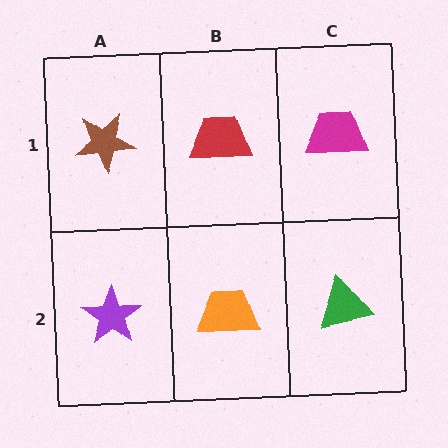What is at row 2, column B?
An orange trapezoid.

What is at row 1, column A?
A brown star.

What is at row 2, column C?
A green triangle.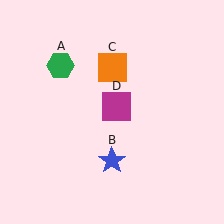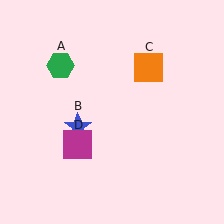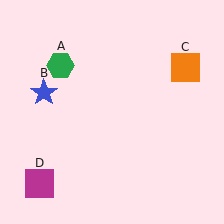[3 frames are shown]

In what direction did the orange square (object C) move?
The orange square (object C) moved right.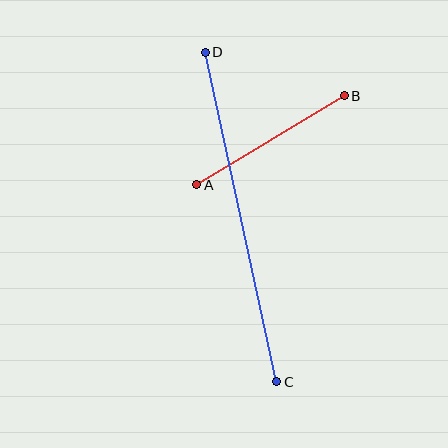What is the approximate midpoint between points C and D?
The midpoint is at approximately (241, 217) pixels.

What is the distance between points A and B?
The distance is approximately 172 pixels.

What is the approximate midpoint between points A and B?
The midpoint is at approximately (271, 140) pixels.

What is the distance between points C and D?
The distance is approximately 337 pixels.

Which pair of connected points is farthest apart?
Points C and D are farthest apart.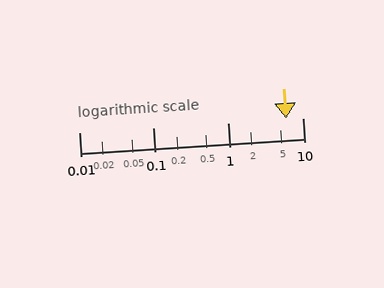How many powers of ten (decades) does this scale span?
The scale spans 3 decades, from 0.01 to 10.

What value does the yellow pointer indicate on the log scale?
The pointer indicates approximately 6.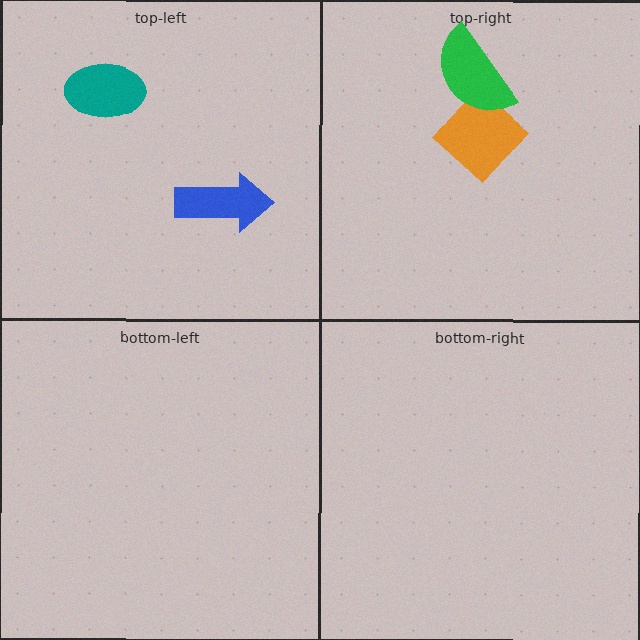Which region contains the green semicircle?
The top-right region.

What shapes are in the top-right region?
The orange diamond, the green semicircle.